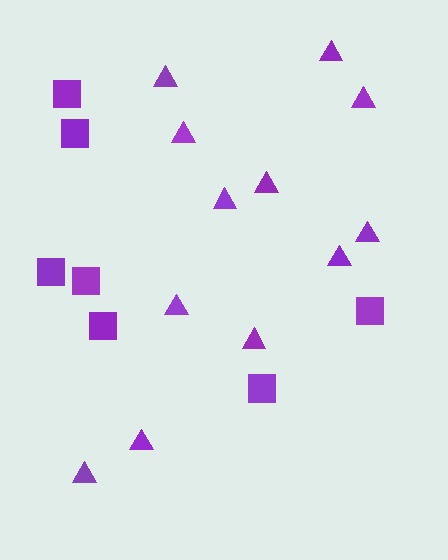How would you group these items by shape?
There are 2 groups: one group of squares (7) and one group of triangles (12).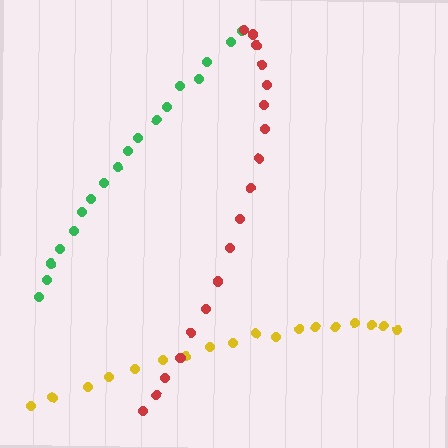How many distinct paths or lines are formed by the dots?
There are 3 distinct paths.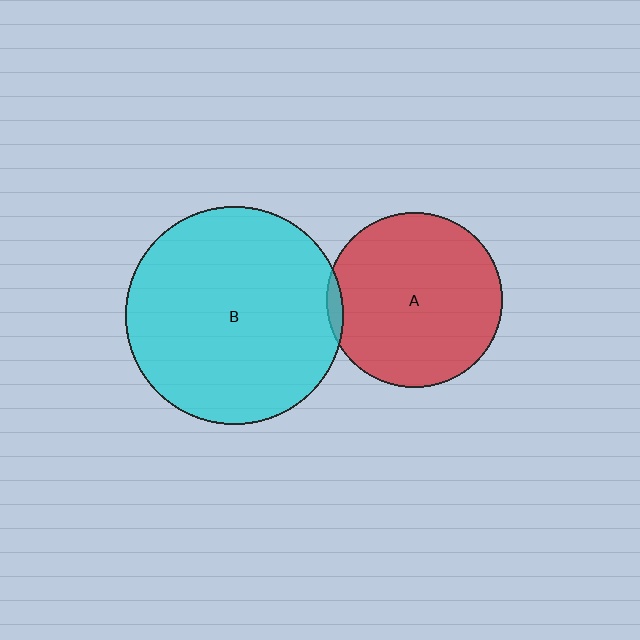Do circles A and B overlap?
Yes.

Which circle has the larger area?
Circle B (cyan).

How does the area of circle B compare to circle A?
Approximately 1.5 times.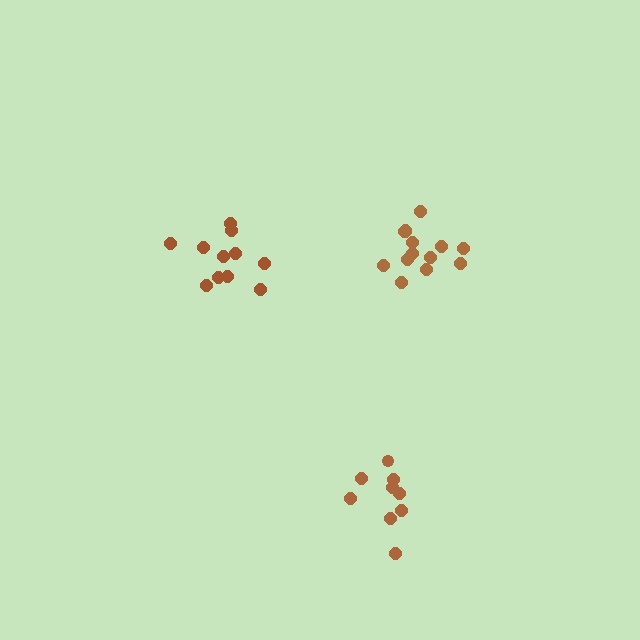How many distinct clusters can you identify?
There are 3 distinct clusters.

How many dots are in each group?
Group 1: 9 dots, Group 2: 14 dots, Group 3: 11 dots (34 total).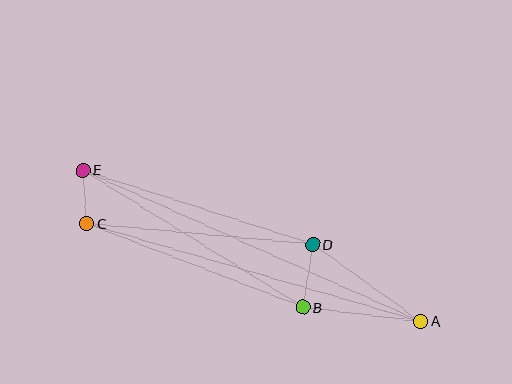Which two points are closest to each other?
Points C and E are closest to each other.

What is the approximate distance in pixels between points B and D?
The distance between B and D is approximately 64 pixels.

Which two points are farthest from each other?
Points A and E are farthest from each other.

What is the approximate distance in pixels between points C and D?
The distance between C and D is approximately 227 pixels.